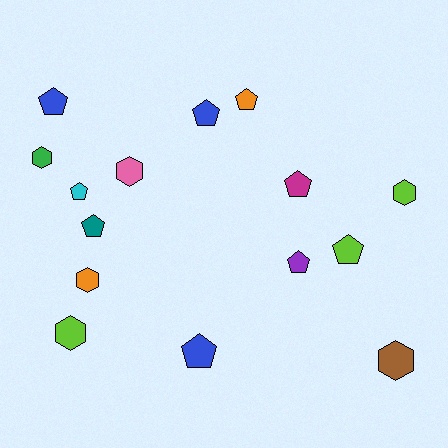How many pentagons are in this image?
There are 9 pentagons.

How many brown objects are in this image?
There is 1 brown object.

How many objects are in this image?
There are 15 objects.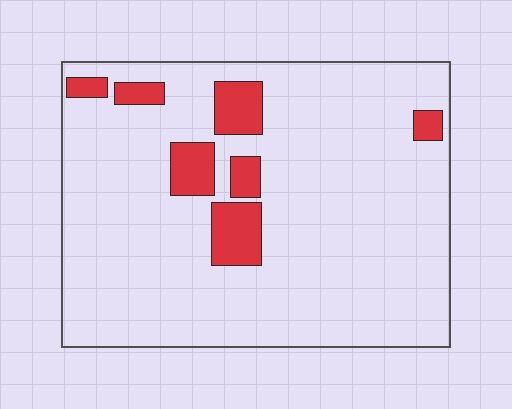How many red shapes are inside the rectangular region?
7.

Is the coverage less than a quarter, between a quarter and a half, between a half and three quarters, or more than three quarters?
Less than a quarter.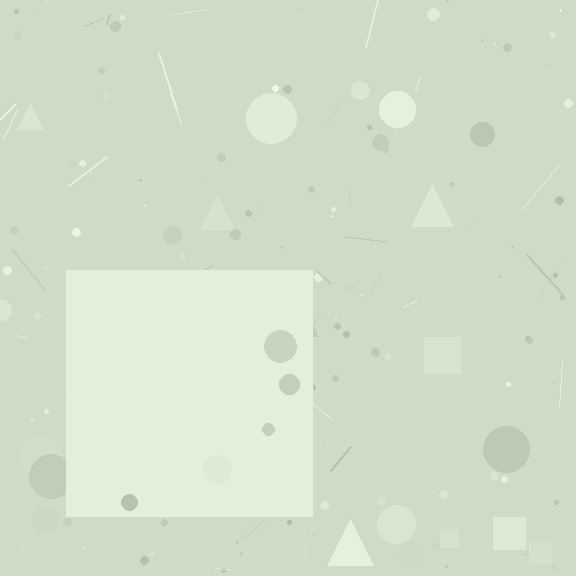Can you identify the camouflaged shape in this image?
The camouflaged shape is a square.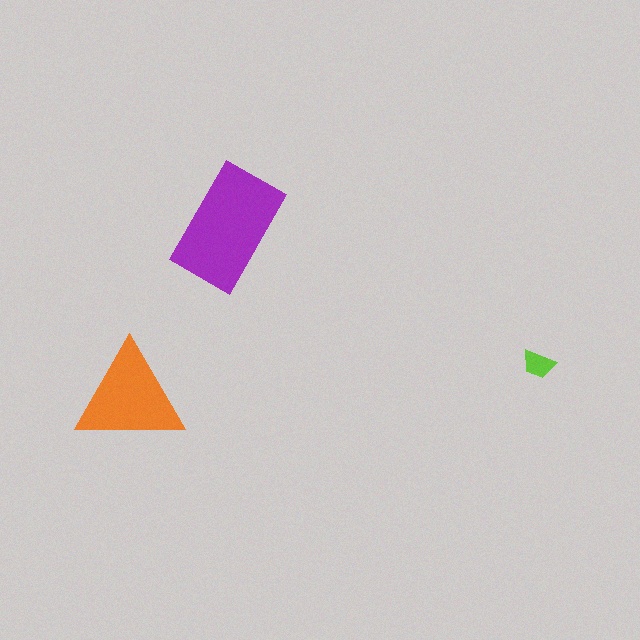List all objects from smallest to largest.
The lime trapezoid, the orange triangle, the purple rectangle.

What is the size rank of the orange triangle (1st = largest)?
2nd.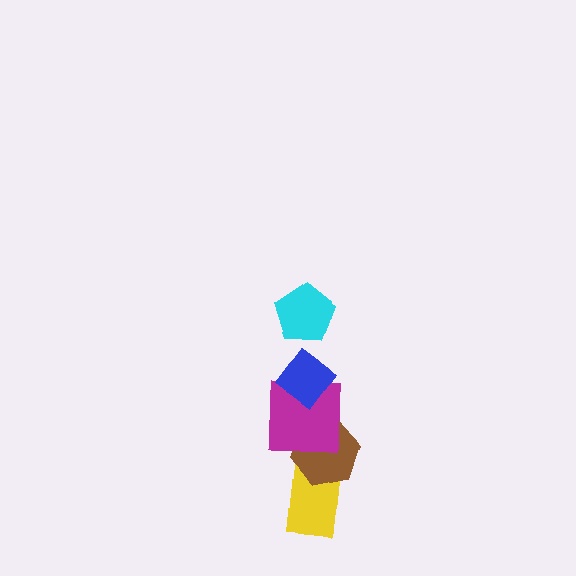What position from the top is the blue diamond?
The blue diamond is 2nd from the top.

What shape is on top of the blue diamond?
The cyan pentagon is on top of the blue diamond.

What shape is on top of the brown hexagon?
The magenta square is on top of the brown hexagon.